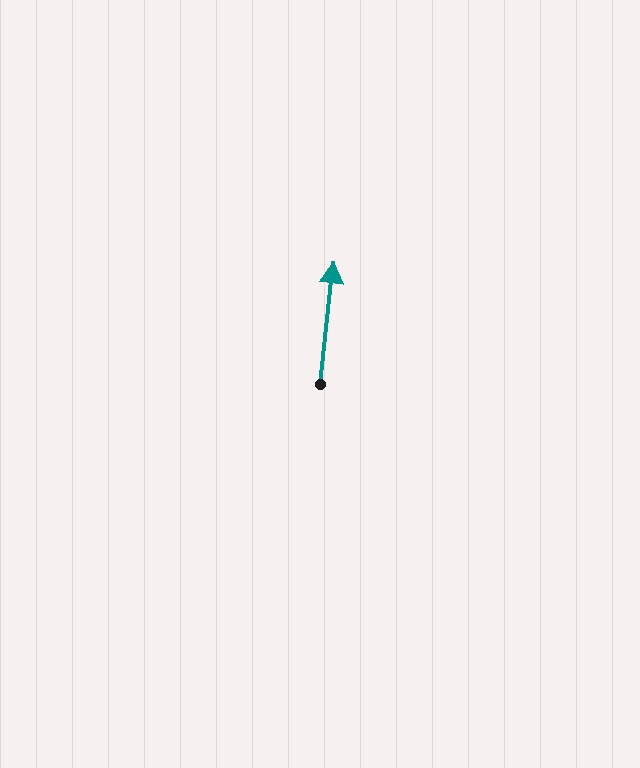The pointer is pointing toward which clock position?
Roughly 12 o'clock.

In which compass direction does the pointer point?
North.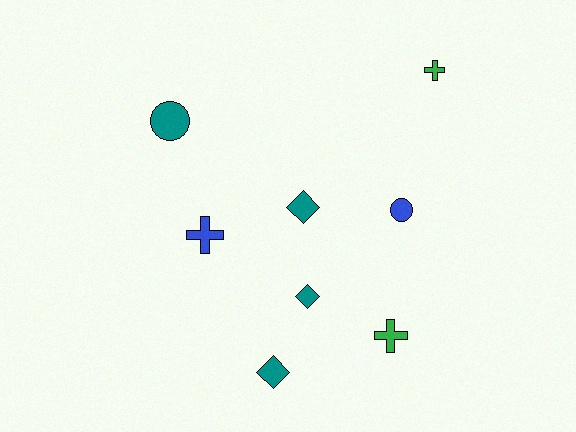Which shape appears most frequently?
Diamond, with 3 objects.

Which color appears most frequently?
Teal, with 4 objects.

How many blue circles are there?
There is 1 blue circle.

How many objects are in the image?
There are 8 objects.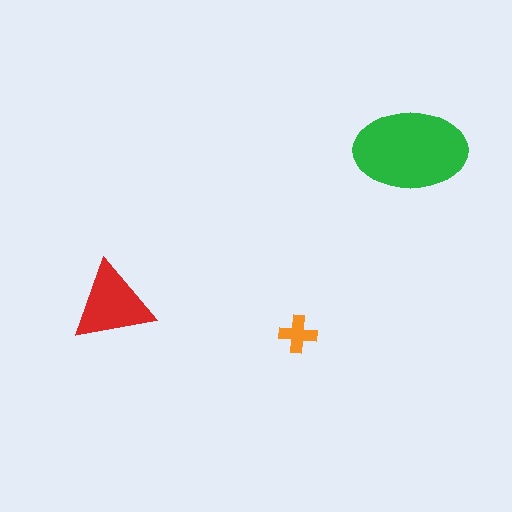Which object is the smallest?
The orange cross.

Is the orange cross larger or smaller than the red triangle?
Smaller.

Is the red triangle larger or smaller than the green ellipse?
Smaller.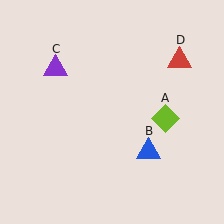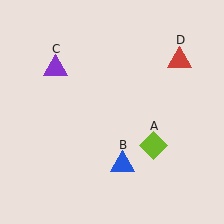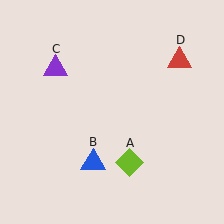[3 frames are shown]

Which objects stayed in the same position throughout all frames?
Purple triangle (object C) and red triangle (object D) remained stationary.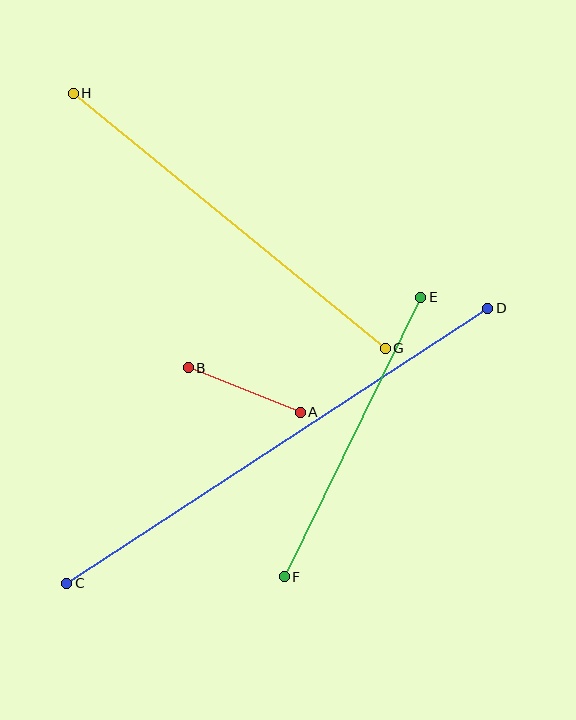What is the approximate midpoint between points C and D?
The midpoint is at approximately (277, 446) pixels.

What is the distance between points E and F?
The distance is approximately 311 pixels.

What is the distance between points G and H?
The distance is approximately 403 pixels.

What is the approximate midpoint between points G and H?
The midpoint is at approximately (229, 221) pixels.